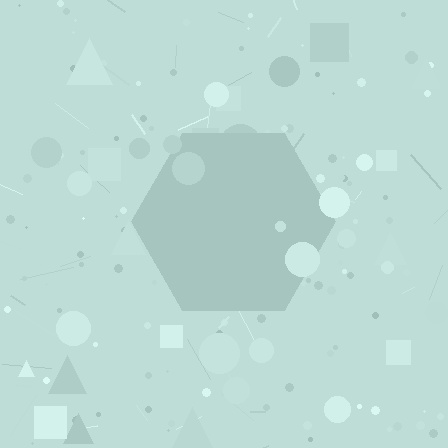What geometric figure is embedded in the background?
A hexagon is embedded in the background.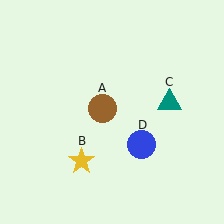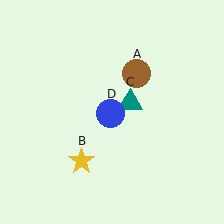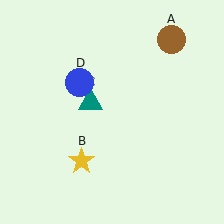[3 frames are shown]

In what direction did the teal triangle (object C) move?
The teal triangle (object C) moved left.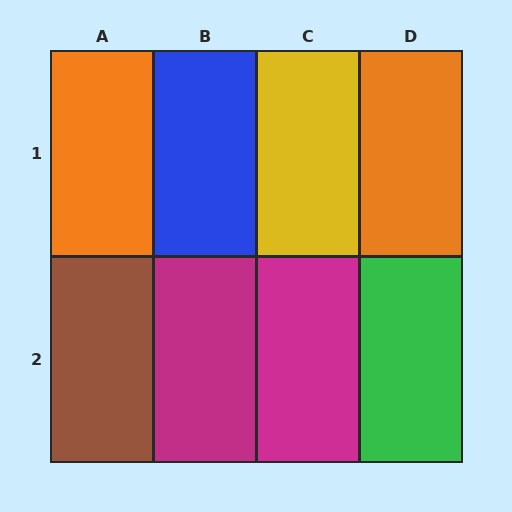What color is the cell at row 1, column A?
Orange.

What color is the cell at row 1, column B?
Blue.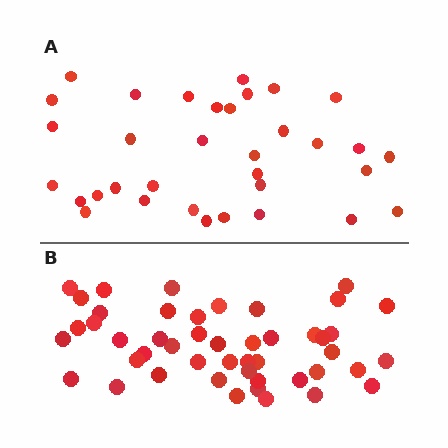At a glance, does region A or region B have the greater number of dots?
Region B (the bottom region) has more dots.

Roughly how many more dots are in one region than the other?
Region B has approximately 15 more dots than region A.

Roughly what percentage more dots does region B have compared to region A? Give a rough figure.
About 40% more.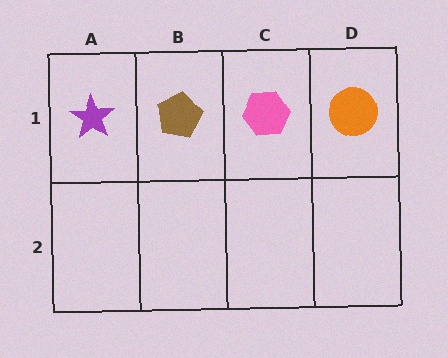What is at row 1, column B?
A brown pentagon.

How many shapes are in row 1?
4 shapes.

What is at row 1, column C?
A pink hexagon.